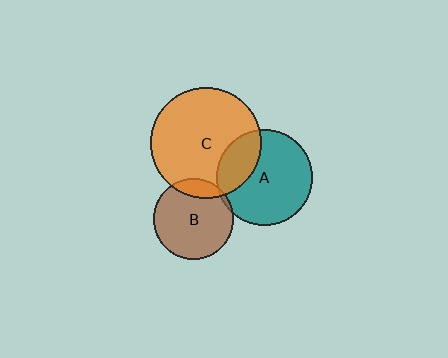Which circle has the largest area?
Circle C (orange).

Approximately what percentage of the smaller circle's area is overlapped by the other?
Approximately 25%.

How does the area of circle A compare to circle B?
Approximately 1.4 times.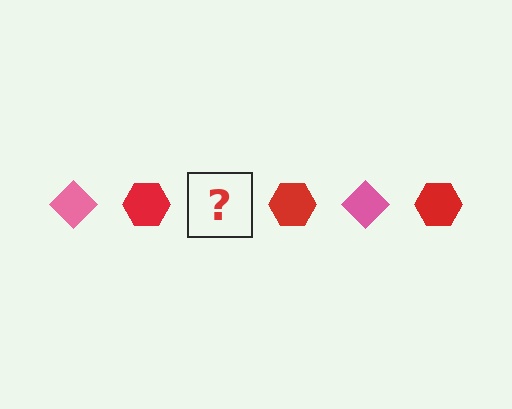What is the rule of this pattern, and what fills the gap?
The rule is that the pattern alternates between pink diamond and red hexagon. The gap should be filled with a pink diamond.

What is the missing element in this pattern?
The missing element is a pink diamond.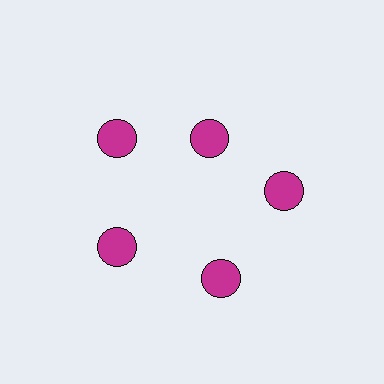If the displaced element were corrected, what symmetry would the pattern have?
It would have 5-fold rotational symmetry — the pattern would map onto itself every 72 degrees.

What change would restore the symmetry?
The symmetry would be restored by moving it outward, back onto the ring so that all 5 circles sit at equal angles and equal distance from the center.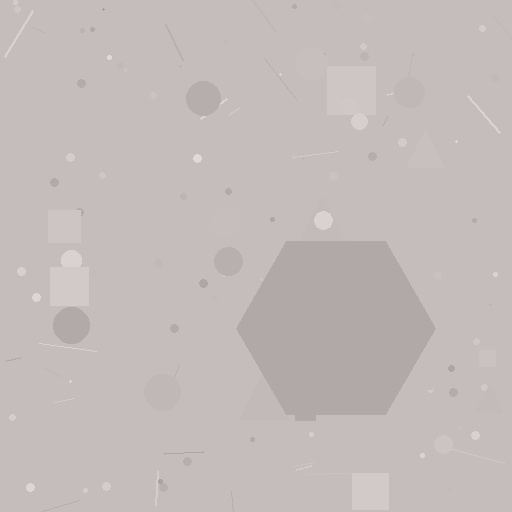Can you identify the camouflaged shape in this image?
The camouflaged shape is a hexagon.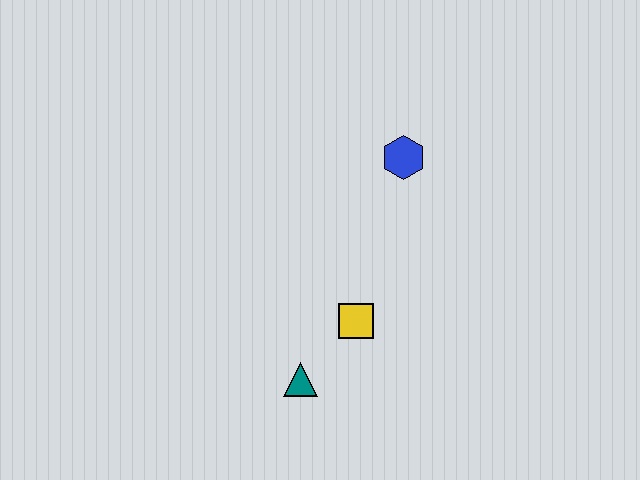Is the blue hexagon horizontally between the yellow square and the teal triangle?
No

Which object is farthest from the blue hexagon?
The teal triangle is farthest from the blue hexagon.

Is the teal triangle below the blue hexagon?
Yes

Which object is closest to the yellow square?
The teal triangle is closest to the yellow square.